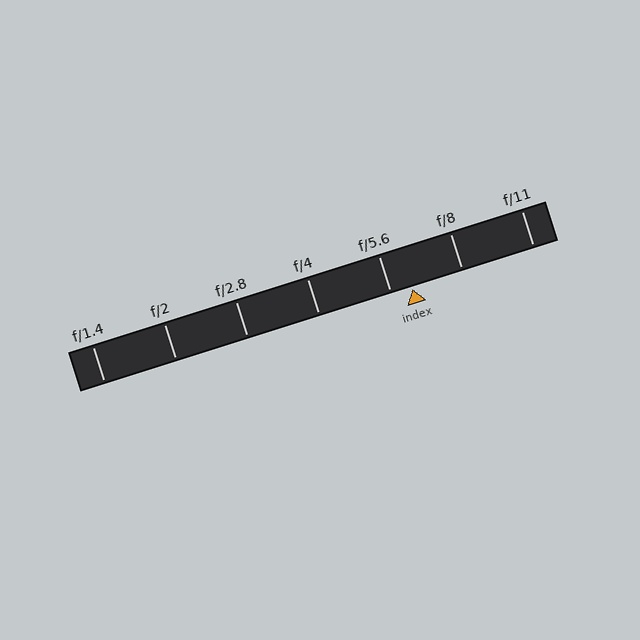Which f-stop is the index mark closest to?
The index mark is closest to f/5.6.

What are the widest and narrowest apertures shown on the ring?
The widest aperture shown is f/1.4 and the narrowest is f/11.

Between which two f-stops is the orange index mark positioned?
The index mark is between f/5.6 and f/8.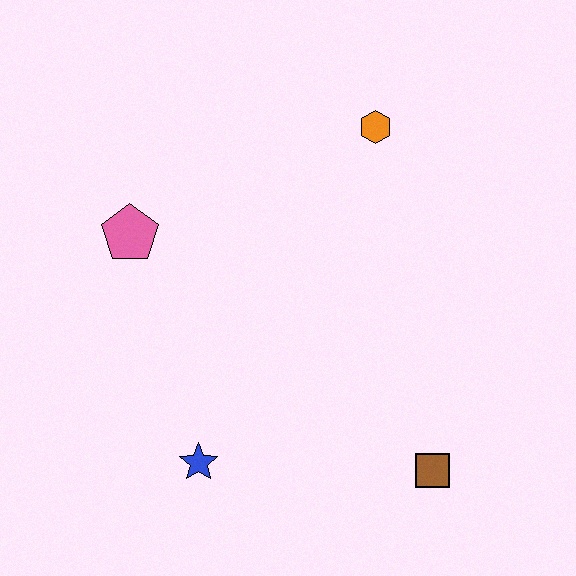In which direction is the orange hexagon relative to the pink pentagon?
The orange hexagon is to the right of the pink pentagon.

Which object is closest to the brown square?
The blue star is closest to the brown square.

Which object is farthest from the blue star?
The orange hexagon is farthest from the blue star.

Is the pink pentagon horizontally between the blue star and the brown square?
No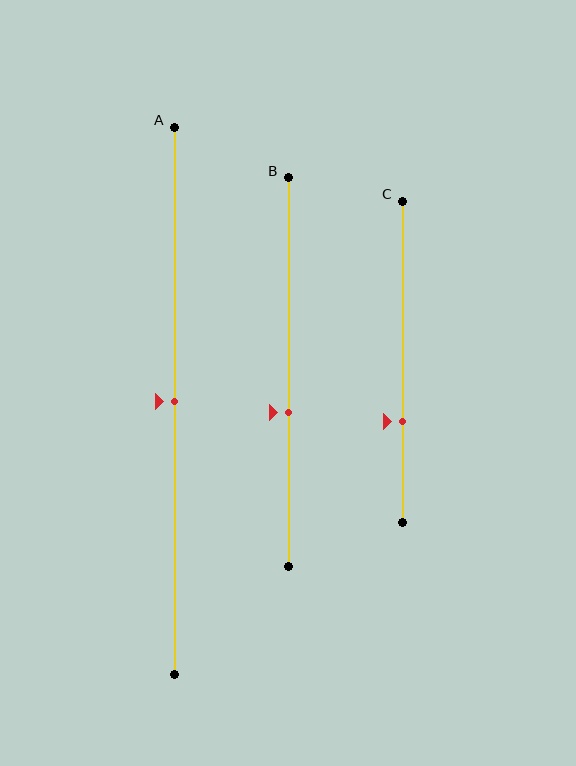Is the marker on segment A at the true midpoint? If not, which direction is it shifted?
Yes, the marker on segment A is at the true midpoint.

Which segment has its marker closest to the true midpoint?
Segment A has its marker closest to the true midpoint.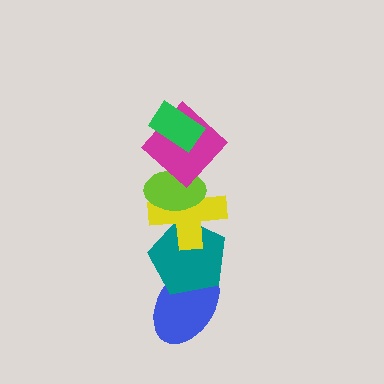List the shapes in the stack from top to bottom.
From top to bottom: the green rectangle, the magenta diamond, the lime ellipse, the yellow cross, the teal pentagon, the blue ellipse.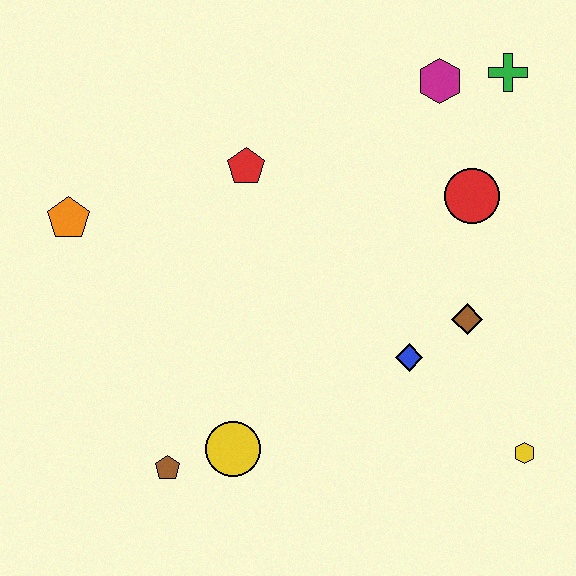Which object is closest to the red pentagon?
The orange pentagon is closest to the red pentagon.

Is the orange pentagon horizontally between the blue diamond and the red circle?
No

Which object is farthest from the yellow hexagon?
The orange pentagon is farthest from the yellow hexagon.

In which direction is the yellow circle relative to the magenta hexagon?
The yellow circle is below the magenta hexagon.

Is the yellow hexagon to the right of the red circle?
Yes